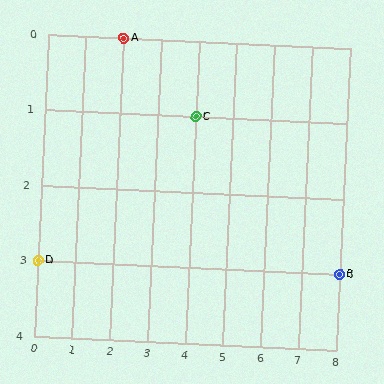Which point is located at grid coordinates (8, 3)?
Point B is at (8, 3).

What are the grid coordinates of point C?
Point C is at grid coordinates (4, 1).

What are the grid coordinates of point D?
Point D is at grid coordinates (0, 3).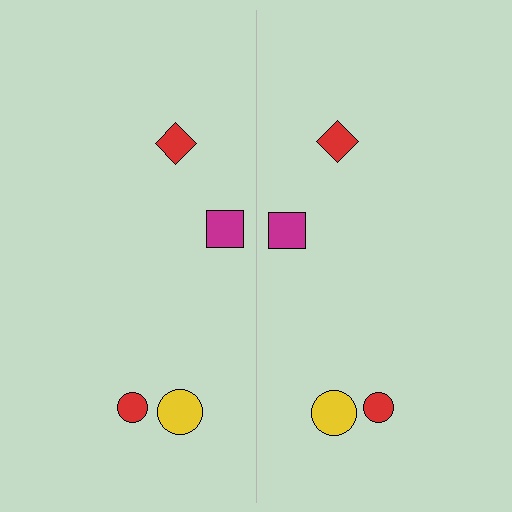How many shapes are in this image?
There are 8 shapes in this image.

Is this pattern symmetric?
Yes, this pattern has bilateral (reflection) symmetry.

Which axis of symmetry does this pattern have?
The pattern has a vertical axis of symmetry running through the center of the image.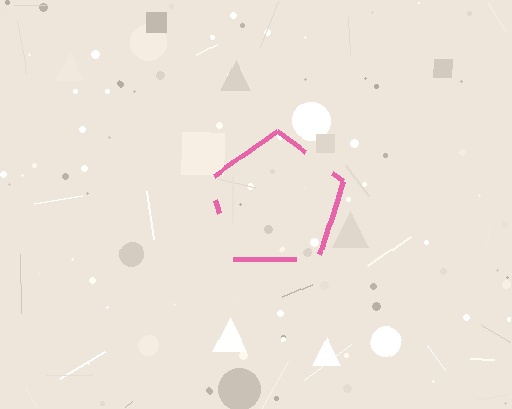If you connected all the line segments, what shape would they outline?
They would outline a pentagon.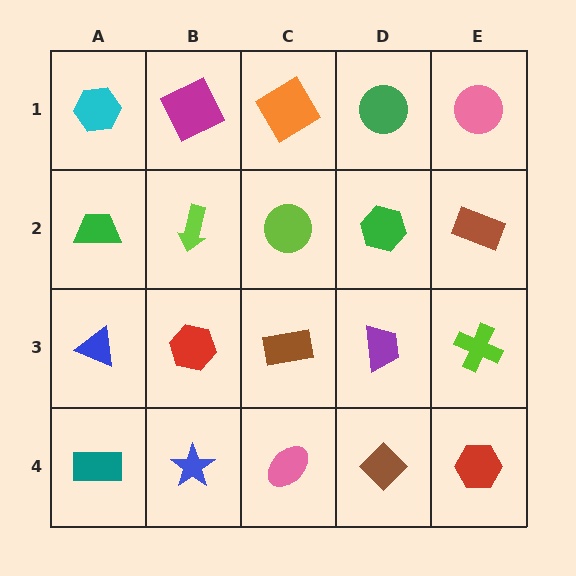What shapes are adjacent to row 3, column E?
A brown rectangle (row 2, column E), a red hexagon (row 4, column E), a purple trapezoid (row 3, column D).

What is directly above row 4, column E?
A lime cross.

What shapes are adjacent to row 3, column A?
A green trapezoid (row 2, column A), a teal rectangle (row 4, column A), a red hexagon (row 3, column B).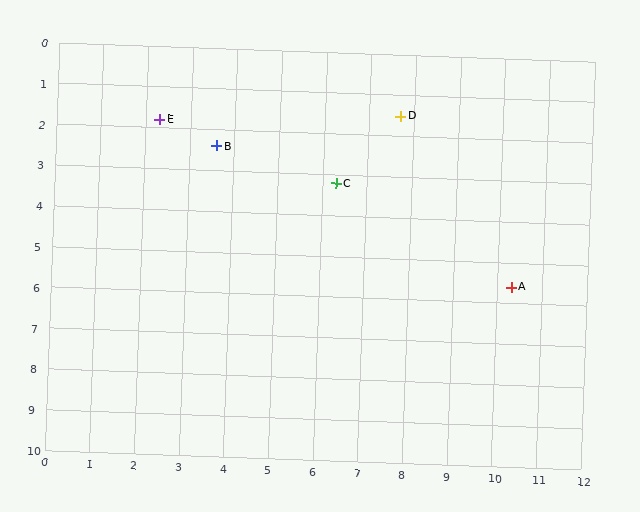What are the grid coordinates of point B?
Point B is at approximately (3.6, 2.4).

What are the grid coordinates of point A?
Point A is at approximately (10.3, 5.6).